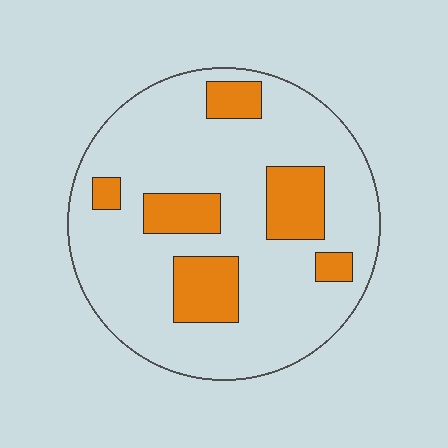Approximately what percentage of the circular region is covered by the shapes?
Approximately 20%.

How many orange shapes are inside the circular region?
6.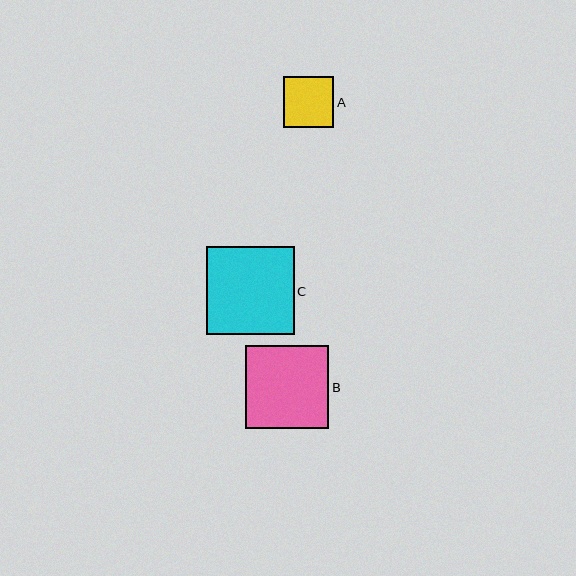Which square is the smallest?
Square A is the smallest with a size of approximately 51 pixels.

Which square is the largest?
Square C is the largest with a size of approximately 88 pixels.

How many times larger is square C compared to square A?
Square C is approximately 1.7 times the size of square A.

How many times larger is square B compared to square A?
Square B is approximately 1.6 times the size of square A.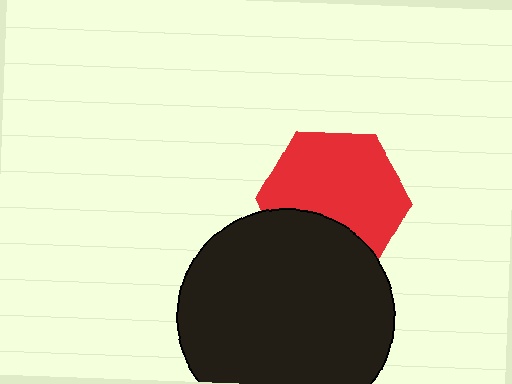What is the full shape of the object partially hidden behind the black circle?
The partially hidden object is a red hexagon.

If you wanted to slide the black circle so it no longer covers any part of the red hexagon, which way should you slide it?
Slide it down — that is the most direct way to separate the two shapes.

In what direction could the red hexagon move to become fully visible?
The red hexagon could move up. That would shift it out from behind the black circle entirely.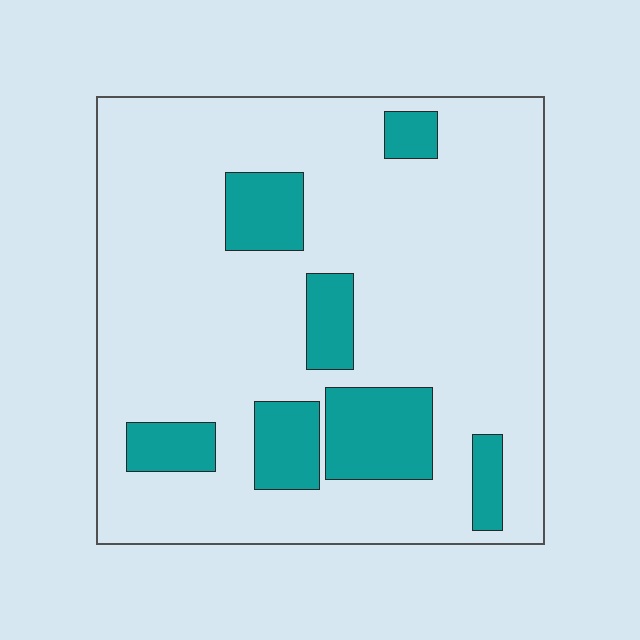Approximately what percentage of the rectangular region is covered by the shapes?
Approximately 20%.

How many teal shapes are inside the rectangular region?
7.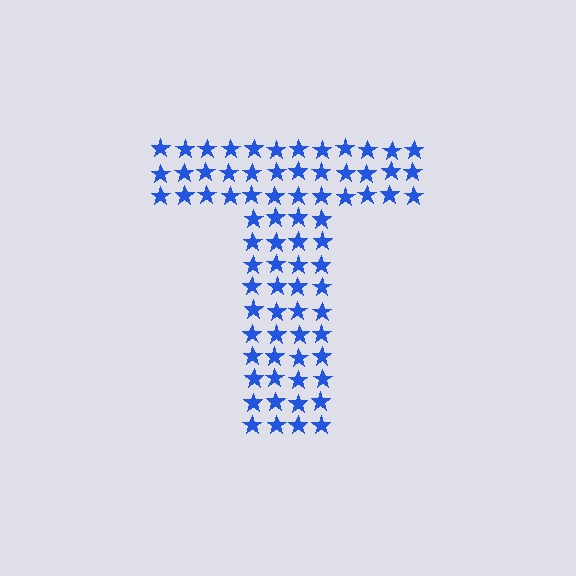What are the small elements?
The small elements are stars.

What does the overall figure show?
The overall figure shows the letter T.